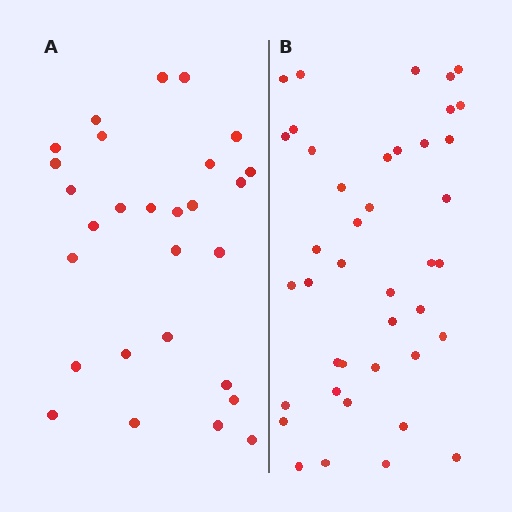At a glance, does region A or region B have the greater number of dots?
Region B (the right region) has more dots.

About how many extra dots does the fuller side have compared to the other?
Region B has approximately 15 more dots than region A.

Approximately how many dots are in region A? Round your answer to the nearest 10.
About 30 dots. (The exact count is 28, which rounds to 30.)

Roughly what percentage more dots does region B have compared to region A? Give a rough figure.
About 45% more.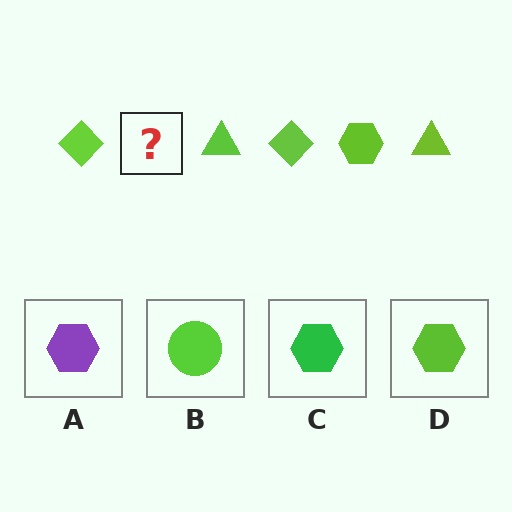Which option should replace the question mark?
Option D.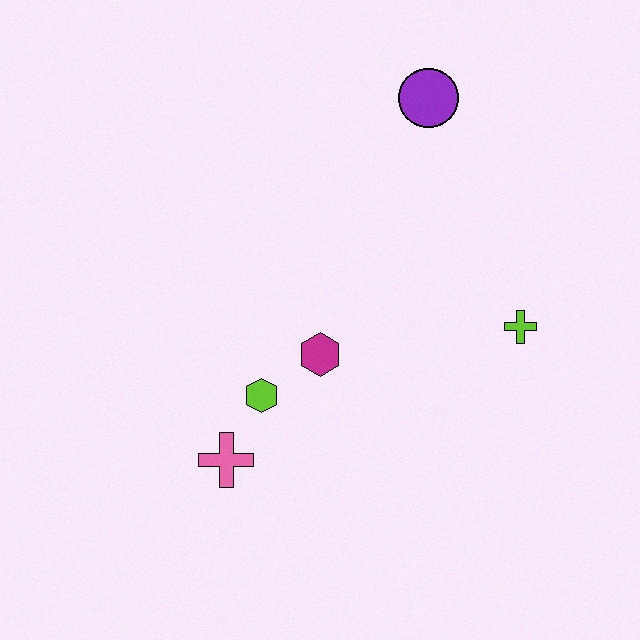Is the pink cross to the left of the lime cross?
Yes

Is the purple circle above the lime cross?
Yes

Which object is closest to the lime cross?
The magenta hexagon is closest to the lime cross.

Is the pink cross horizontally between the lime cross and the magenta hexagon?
No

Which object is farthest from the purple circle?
The pink cross is farthest from the purple circle.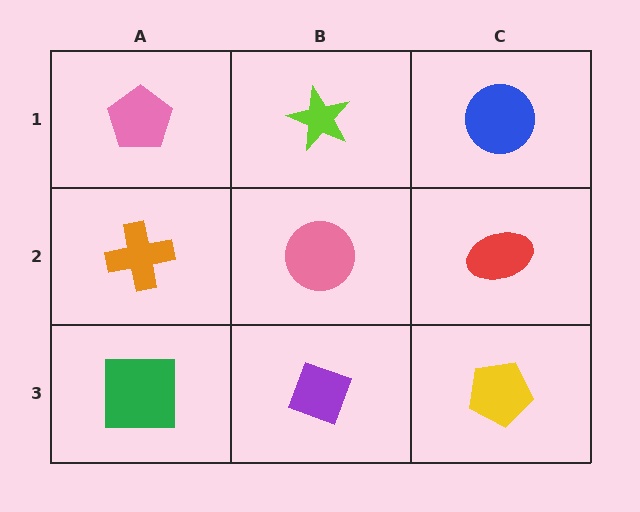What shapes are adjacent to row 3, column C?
A red ellipse (row 2, column C), a purple diamond (row 3, column B).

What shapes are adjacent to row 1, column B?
A pink circle (row 2, column B), a pink pentagon (row 1, column A), a blue circle (row 1, column C).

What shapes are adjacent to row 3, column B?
A pink circle (row 2, column B), a green square (row 3, column A), a yellow pentagon (row 3, column C).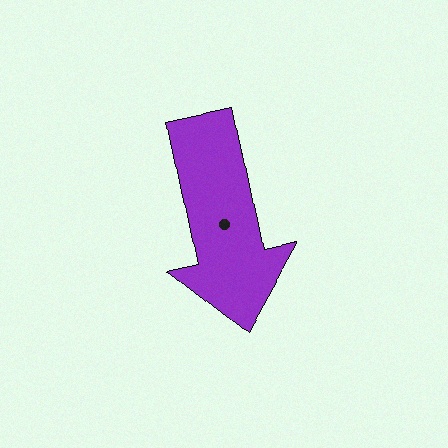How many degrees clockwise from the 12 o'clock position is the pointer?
Approximately 168 degrees.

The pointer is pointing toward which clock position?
Roughly 6 o'clock.